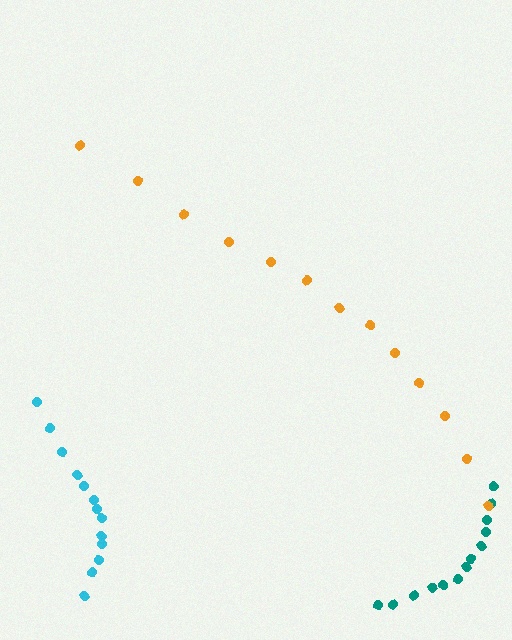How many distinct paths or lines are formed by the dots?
There are 3 distinct paths.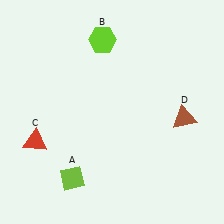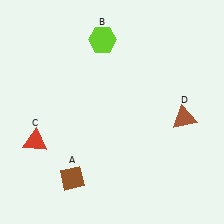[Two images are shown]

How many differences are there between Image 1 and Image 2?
There is 1 difference between the two images.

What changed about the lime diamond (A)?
In Image 1, A is lime. In Image 2, it changed to brown.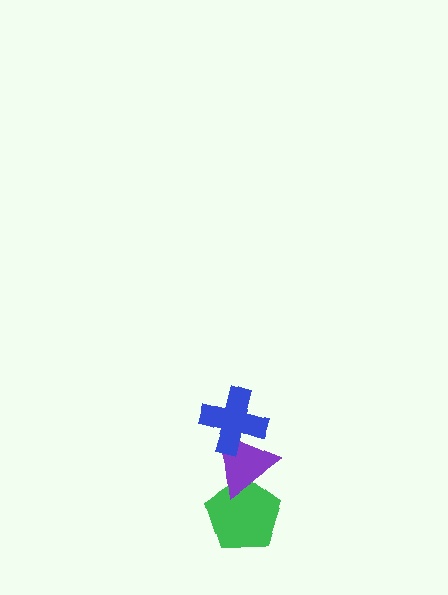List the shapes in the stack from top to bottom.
From top to bottom: the blue cross, the purple triangle, the green pentagon.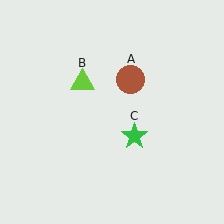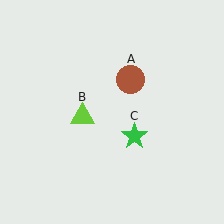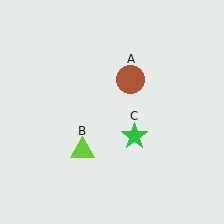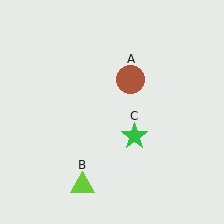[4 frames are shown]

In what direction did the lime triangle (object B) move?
The lime triangle (object B) moved down.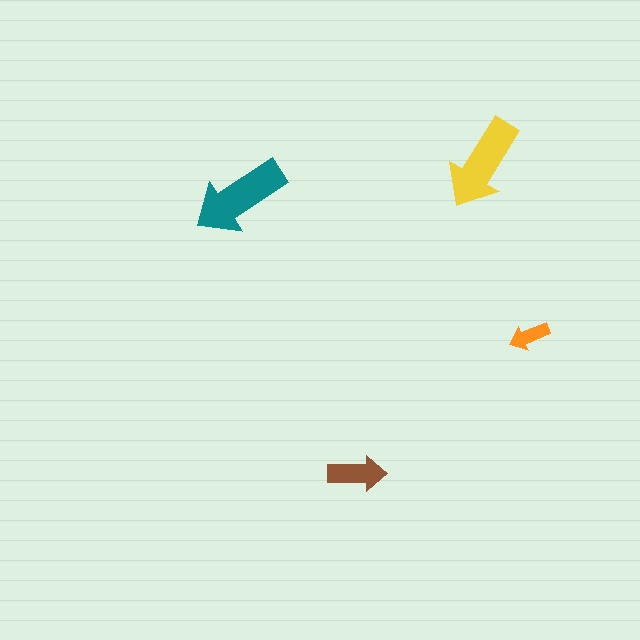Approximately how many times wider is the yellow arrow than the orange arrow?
About 2.5 times wider.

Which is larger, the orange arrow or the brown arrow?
The brown one.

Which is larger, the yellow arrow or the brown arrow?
The yellow one.